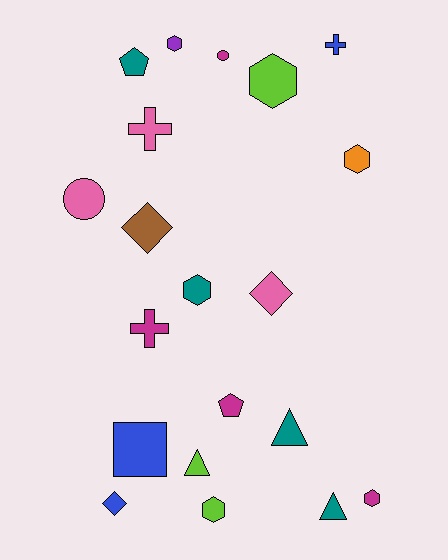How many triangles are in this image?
There are 3 triangles.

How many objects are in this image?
There are 20 objects.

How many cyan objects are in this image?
There are no cyan objects.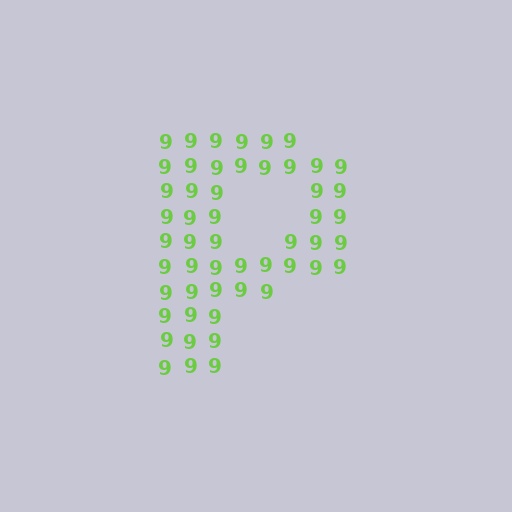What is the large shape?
The large shape is the letter P.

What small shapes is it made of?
It is made of small digit 9's.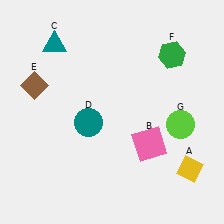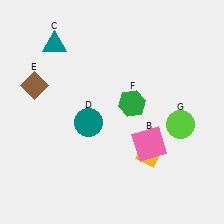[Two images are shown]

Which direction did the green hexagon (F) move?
The green hexagon (F) moved down.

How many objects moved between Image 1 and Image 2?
2 objects moved between the two images.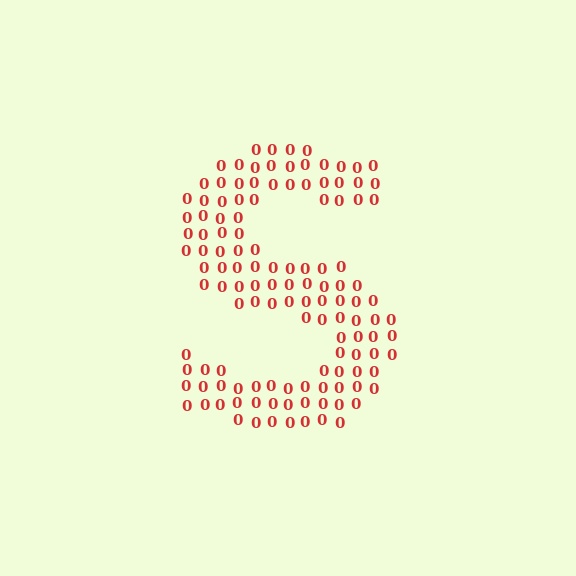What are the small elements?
The small elements are digit 0's.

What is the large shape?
The large shape is the letter S.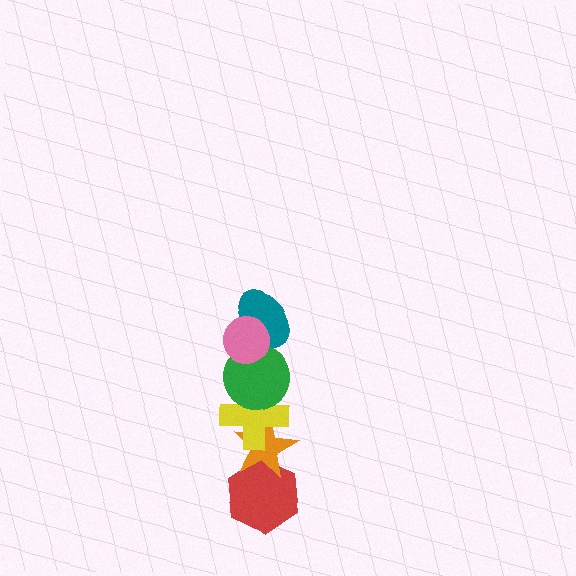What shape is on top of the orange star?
The yellow cross is on top of the orange star.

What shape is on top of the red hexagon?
The orange star is on top of the red hexagon.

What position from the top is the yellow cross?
The yellow cross is 4th from the top.